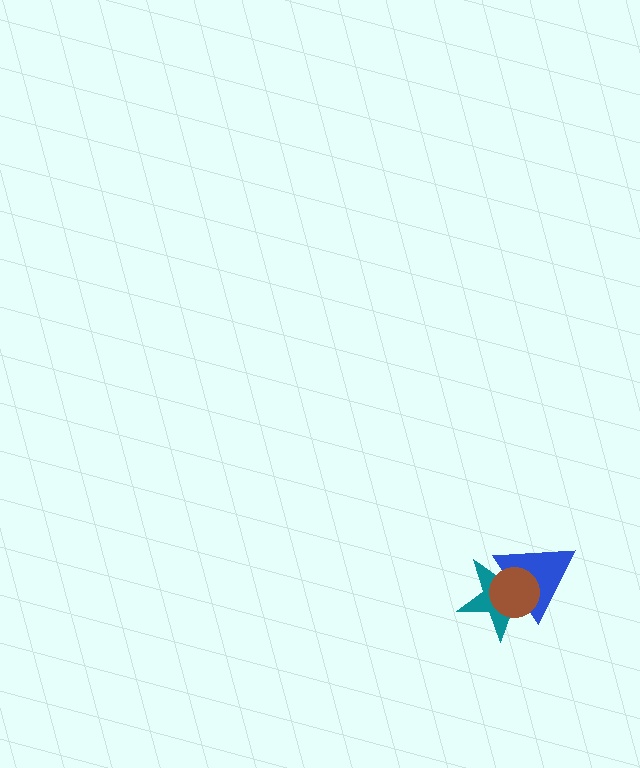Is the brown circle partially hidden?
No, no other shape covers it.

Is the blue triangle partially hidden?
Yes, it is partially covered by another shape.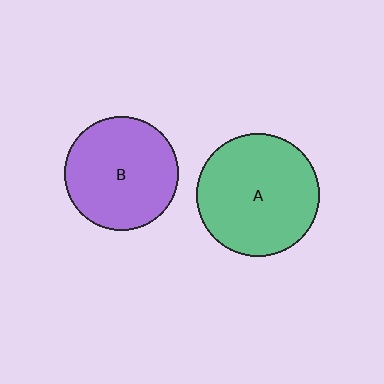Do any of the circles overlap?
No, none of the circles overlap.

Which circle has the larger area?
Circle A (green).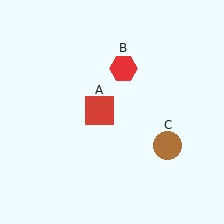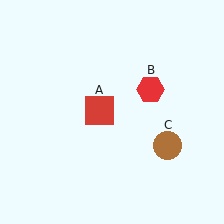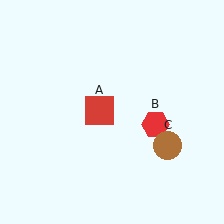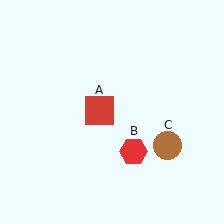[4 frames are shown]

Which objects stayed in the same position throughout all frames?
Red square (object A) and brown circle (object C) remained stationary.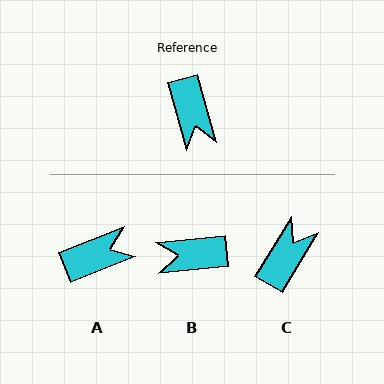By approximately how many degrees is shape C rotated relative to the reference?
Approximately 134 degrees counter-clockwise.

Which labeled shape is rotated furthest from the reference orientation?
C, about 134 degrees away.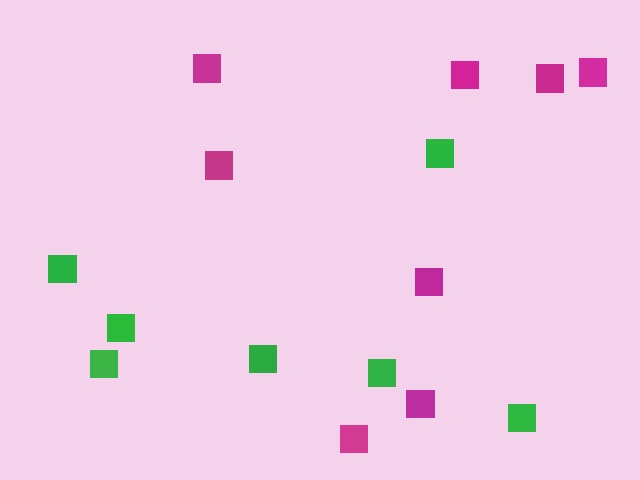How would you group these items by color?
There are 2 groups: one group of green squares (7) and one group of magenta squares (8).